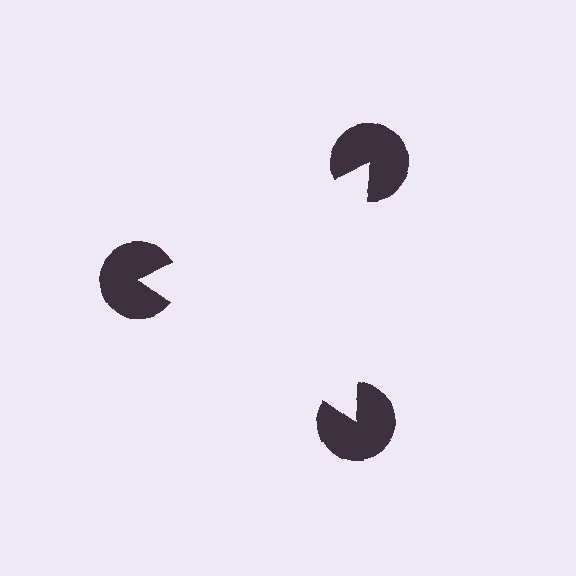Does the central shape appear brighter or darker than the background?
It typically appears slightly brighter than the background, even though no actual brightness change is drawn.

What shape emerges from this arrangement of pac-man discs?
An illusory triangle — its edges are inferred from the aligned wedge cuts in the pac-man discs, not physically drawn.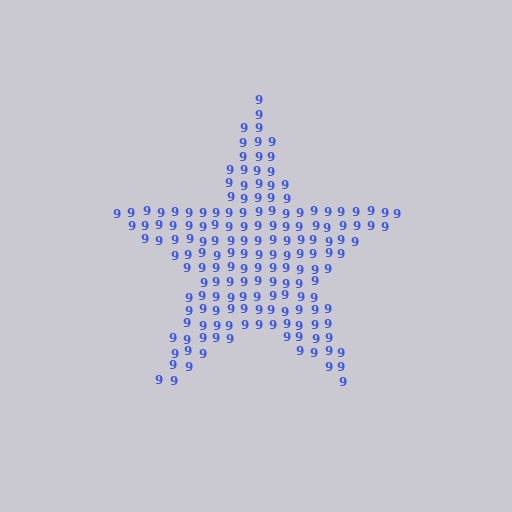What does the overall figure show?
The overall figure shows a star.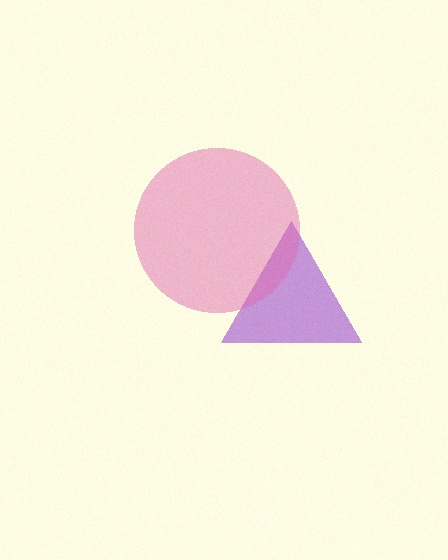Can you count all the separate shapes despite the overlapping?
Yes, there are 2 separate shapes.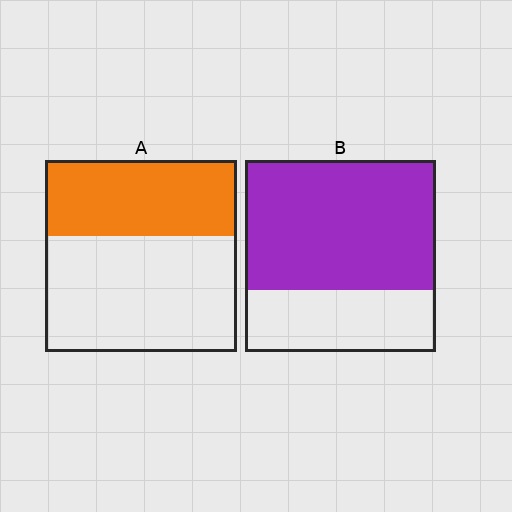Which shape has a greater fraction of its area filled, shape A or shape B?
Shape B.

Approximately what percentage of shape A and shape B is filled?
A is approximately 40% and B is approximately 70%.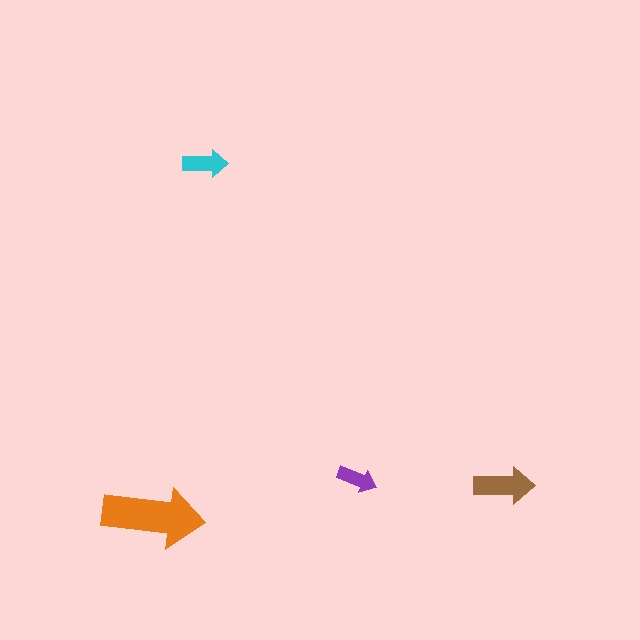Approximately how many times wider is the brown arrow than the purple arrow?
About 1.5 times wider.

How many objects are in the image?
There are 4 objects in the image.